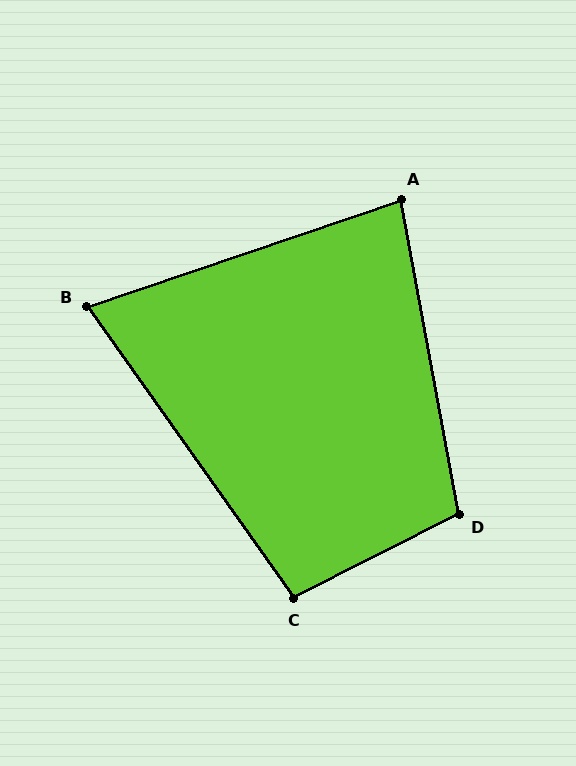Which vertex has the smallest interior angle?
B, at approximately 74 degrees.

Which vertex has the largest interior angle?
D, at approximately 106 degrees.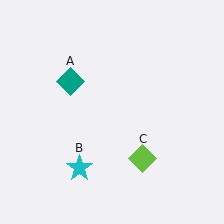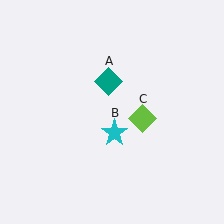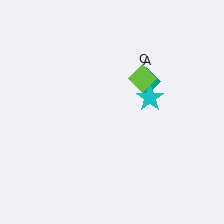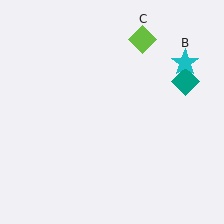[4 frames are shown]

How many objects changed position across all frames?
3 objects changed position: teal diamond (object A), cyan star (object B), lime diamond (object C).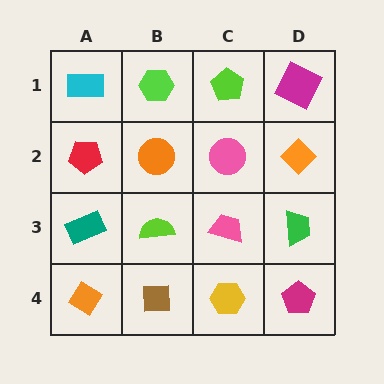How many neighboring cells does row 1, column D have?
2.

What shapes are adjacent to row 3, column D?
An orange diamond (row 2, column D), a magenta pentagon (row 4, column D), a pink trapezoid (row 3, column C).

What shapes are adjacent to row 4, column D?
A green trapezoid (row 3, column D), a yellow hexagon (row 4, column C).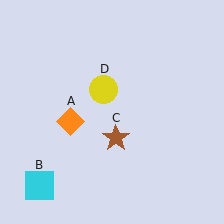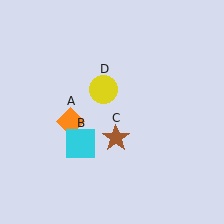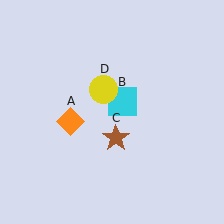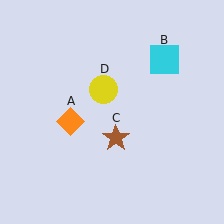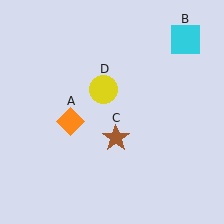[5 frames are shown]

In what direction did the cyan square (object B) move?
The cyan square (object B) moved up and to the right.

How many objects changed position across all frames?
1 object changed position: cyan square (object B).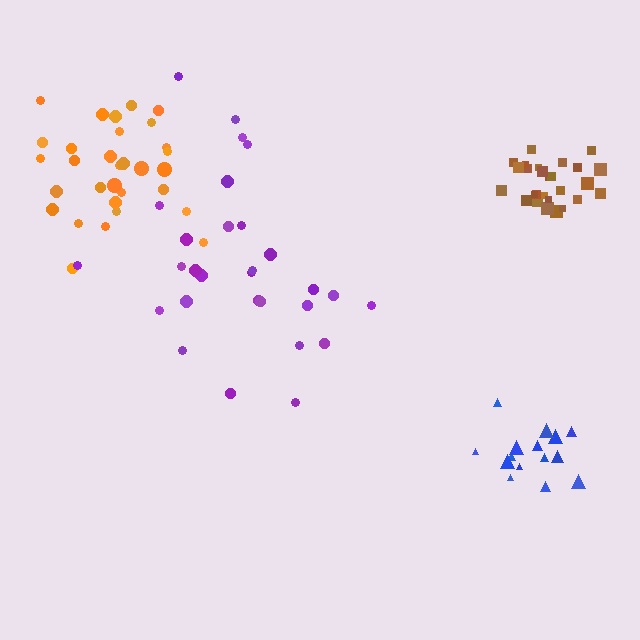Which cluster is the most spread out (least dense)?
Purple.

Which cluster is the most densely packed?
Brown.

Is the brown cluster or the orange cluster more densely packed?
Brown.